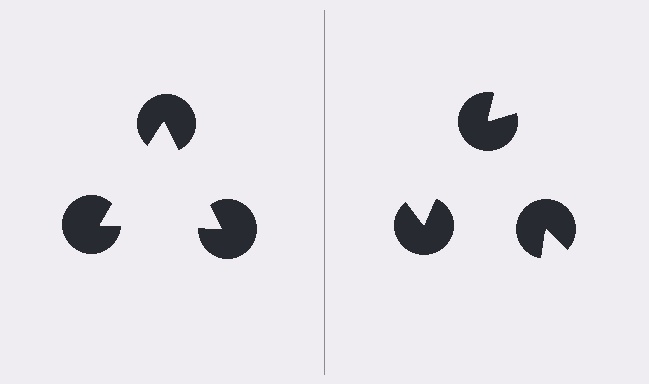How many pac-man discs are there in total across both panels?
6 — 3 on each side.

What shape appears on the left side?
An illusory triangle.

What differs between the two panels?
The pac-man discs are positioned identically on both sides; only the wedge orientations differ. On the left they align to a triangle; on the right they are misaligned.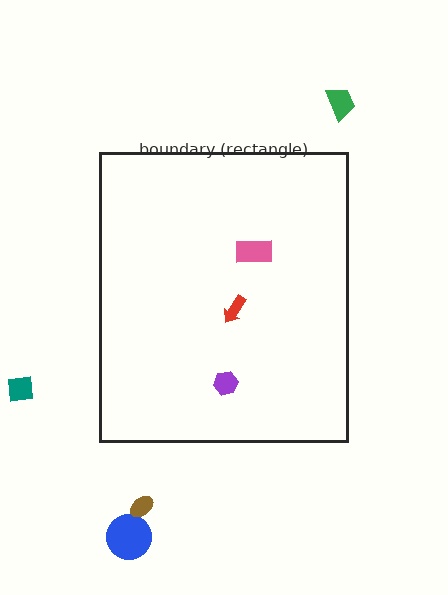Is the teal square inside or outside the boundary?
Outside.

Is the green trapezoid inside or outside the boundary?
Outside.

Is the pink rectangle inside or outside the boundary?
Inside.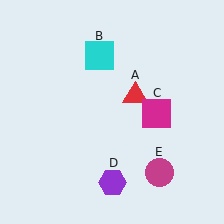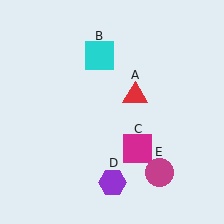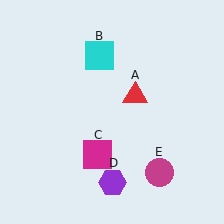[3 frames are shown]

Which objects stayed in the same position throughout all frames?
Red triangle (object A) and cyan square (object B) and purple hexagon (object D) and magenta circle (object E) remained stationary.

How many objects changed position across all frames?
1 object changed position: magenta square (object C).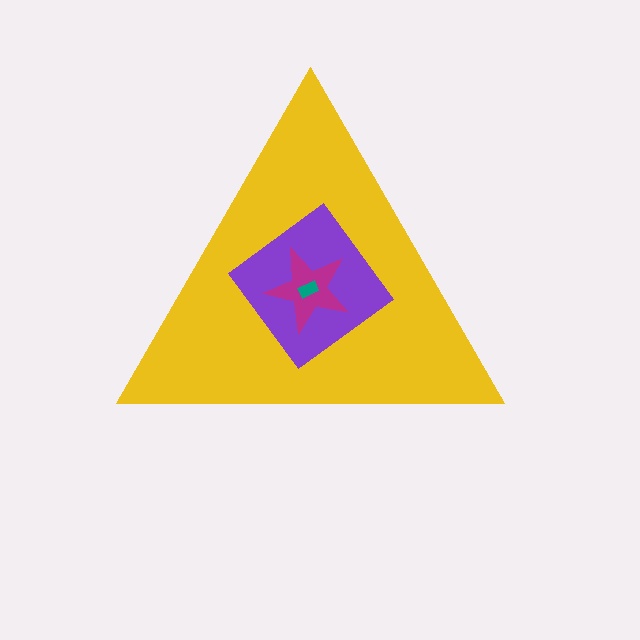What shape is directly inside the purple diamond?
The magenta star.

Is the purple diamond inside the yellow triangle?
Yes.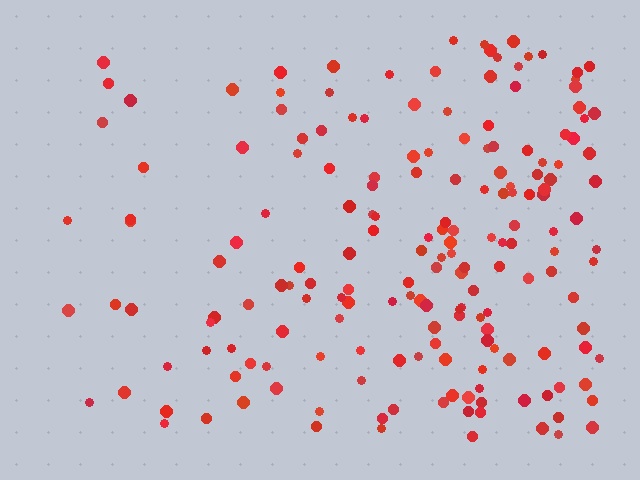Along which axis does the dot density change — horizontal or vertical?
Horizontal.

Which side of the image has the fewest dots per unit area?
The left.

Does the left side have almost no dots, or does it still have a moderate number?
Still a moderate number, just noticeably fewer than the right.